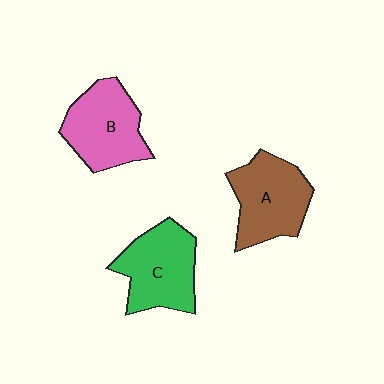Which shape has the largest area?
Shape C (green).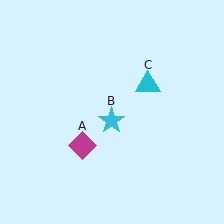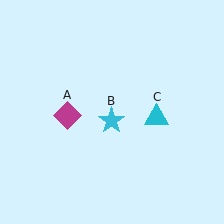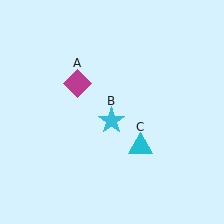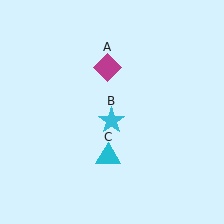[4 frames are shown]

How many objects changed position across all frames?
2 objects changed position: magenta diamond (object A), cyan triangle (object C).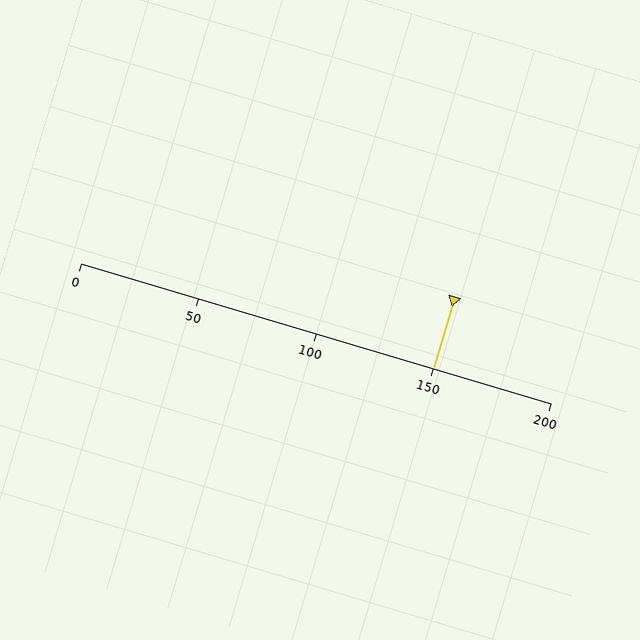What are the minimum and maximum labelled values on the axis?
The axis runs from 0 to 200.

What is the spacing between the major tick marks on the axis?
The major ticks are spaced 50 apart.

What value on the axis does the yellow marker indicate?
The marker indicates approximately 150.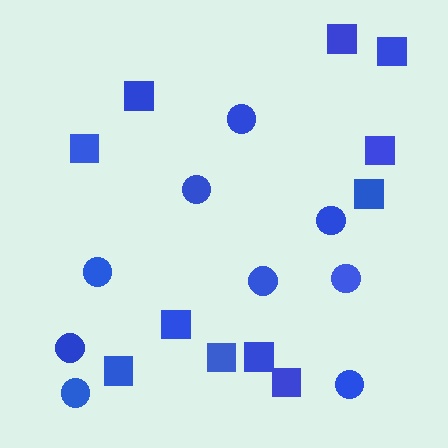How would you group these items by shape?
There are 2 groups: one group of squares (11) and one group of circles (9).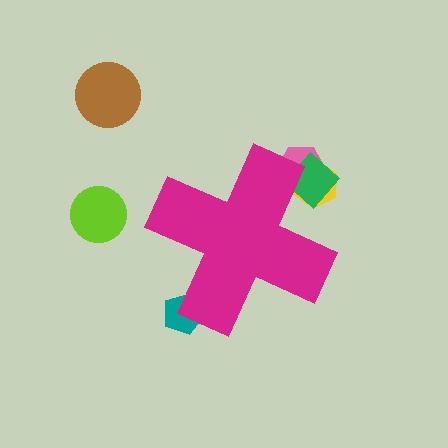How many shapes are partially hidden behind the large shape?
4 shapes are partially hidden.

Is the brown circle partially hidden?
No, the brown circle is fully visible.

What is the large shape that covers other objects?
A magenta cross.